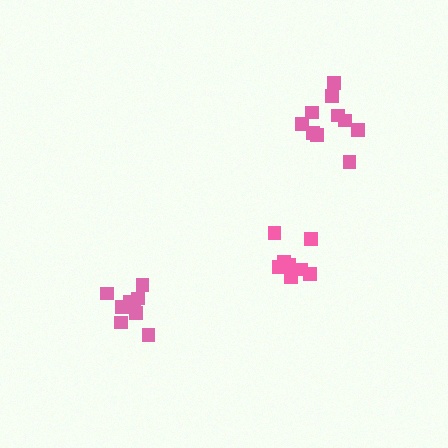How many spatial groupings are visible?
There are 3 spatial groupings.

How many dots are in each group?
Group 1: 10 dots, Group 2: 9 dots, Group 3: 9 dots (28 total).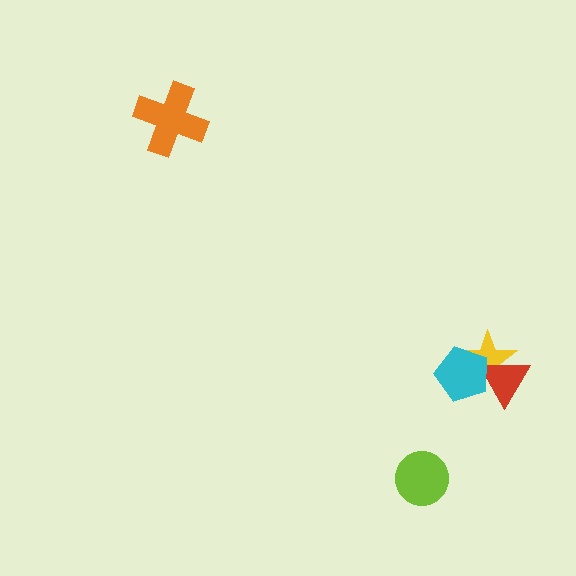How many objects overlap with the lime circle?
0 objects overlap with the lime circle.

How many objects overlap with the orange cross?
0 objects overlap with the orange cross.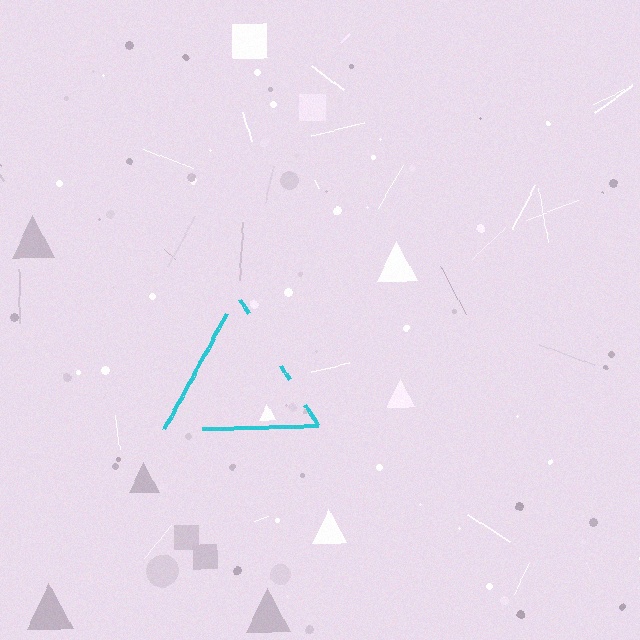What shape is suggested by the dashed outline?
The dashed outline suggests a triangle.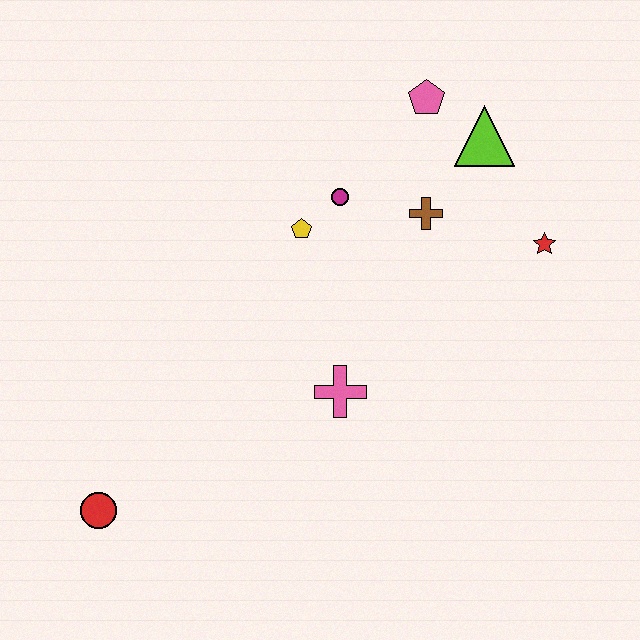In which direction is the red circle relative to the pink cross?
The red circle is to the left of the pink cross.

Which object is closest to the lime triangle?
The pink pentagon is closest to the lime triangle.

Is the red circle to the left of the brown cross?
Yes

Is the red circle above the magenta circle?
No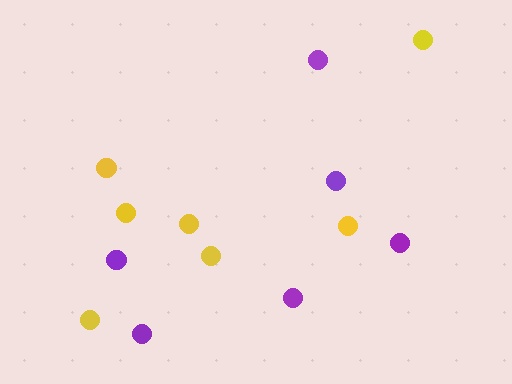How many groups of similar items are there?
There are 2 groups: one group of yellow circles (7) and one group of purple circles (6).